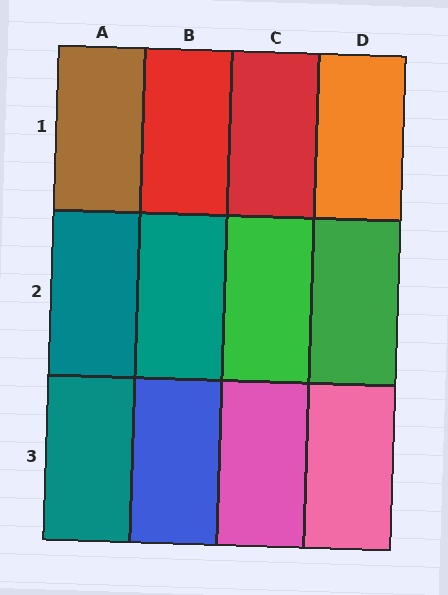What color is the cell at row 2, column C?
Green.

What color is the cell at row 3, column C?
Pink.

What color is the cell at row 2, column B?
Teal.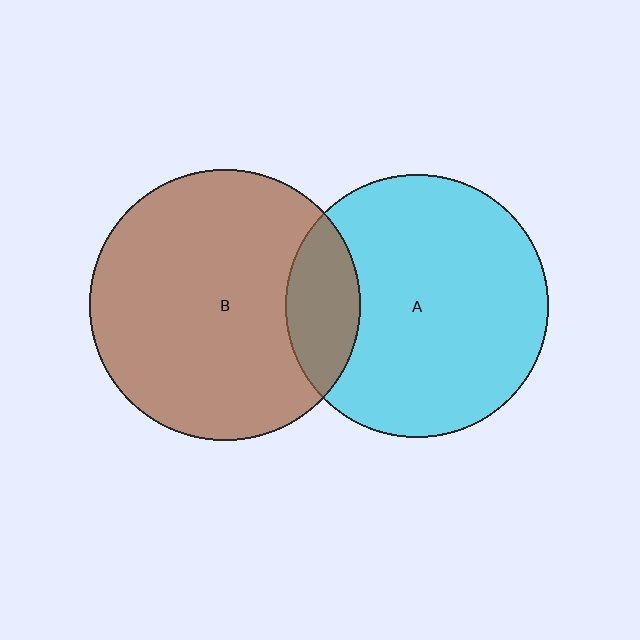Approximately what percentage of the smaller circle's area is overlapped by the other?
Approximately 20%.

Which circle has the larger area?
Circle B (brown).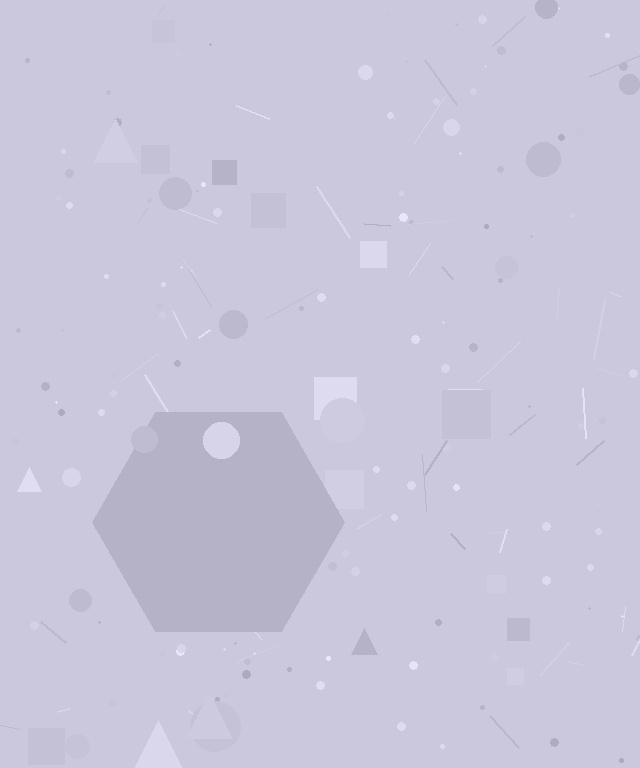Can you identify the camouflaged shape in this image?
The camouflaged shape is a hexagon.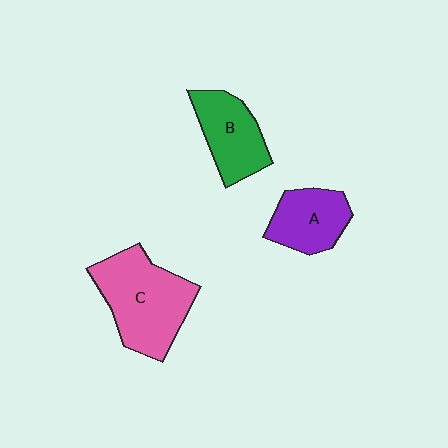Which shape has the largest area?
Shape C (pink).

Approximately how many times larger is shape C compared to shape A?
Approximately 1.7 times.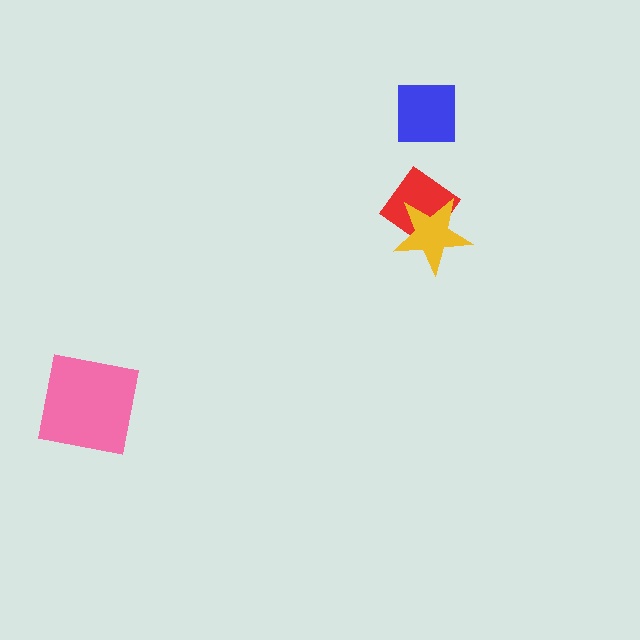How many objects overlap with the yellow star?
1 object overlaps with the yellow star.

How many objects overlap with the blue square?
0 objects overlap with the blue square.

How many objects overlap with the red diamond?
1 object overlaps with the red diamond.